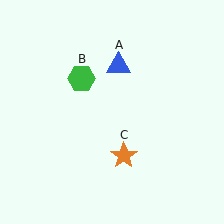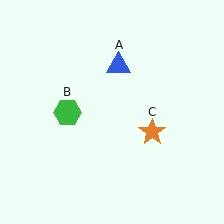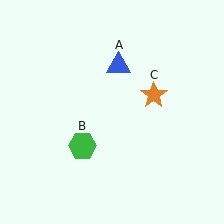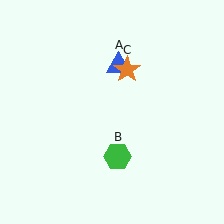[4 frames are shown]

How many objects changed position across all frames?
2 objects changed position: green hexagon (object B), orange star (object C).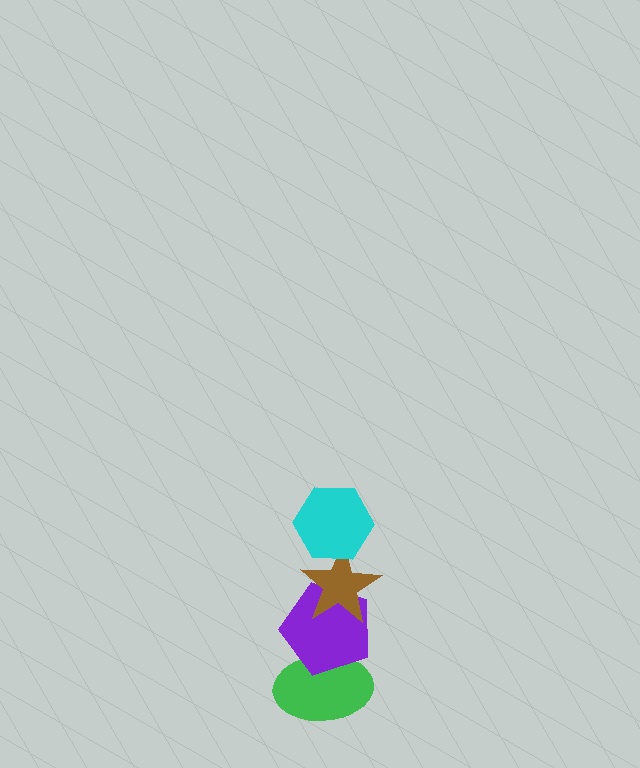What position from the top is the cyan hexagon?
The cyan hexagon is 1st from the top.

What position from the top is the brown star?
The brown star is 2nd from the top.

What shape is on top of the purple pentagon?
The brown star is on top of the purple pentagon.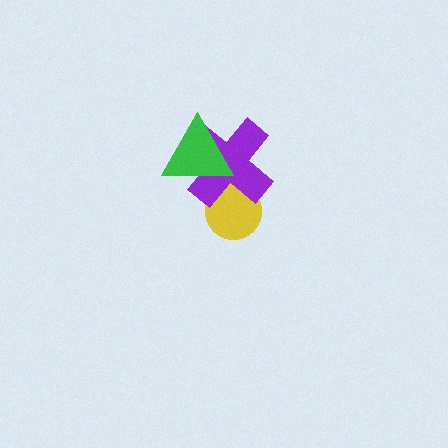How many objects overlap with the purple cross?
2 objects overlap with the purple cross.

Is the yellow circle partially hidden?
Yes, it is partially covered by another shape.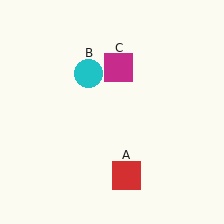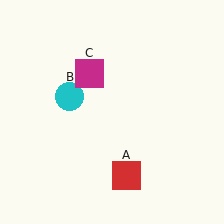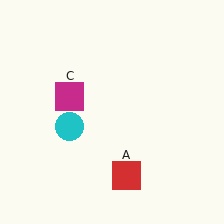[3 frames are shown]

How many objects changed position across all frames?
2 objects changed position: cyan circle (object B), magenta square (object C).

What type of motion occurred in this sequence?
The cyan circle (object B), magenta square (object C) rotated counterclockwise around the center of the scene.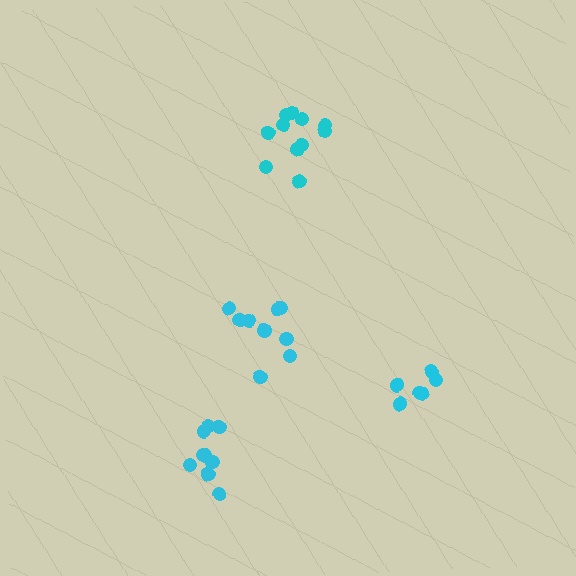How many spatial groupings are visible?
There are 4 spatial groupings.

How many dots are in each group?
Group 1: 9 dots, Group 2: 6 dots, Group 3: 11 dots, Group 4: 10 dots (36 total).